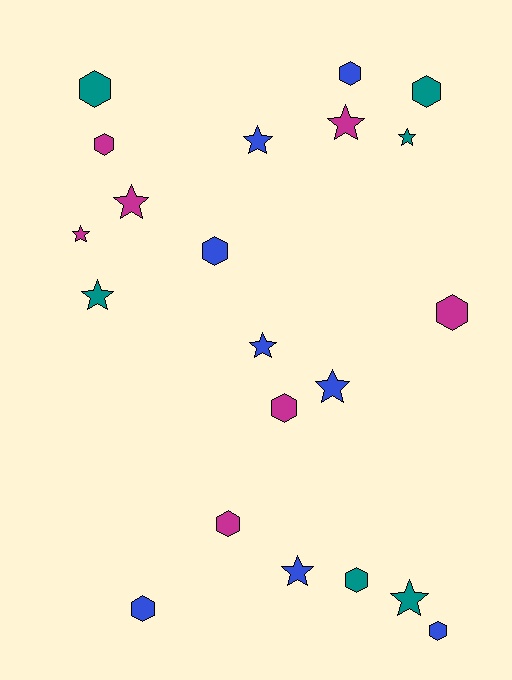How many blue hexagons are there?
There are 4 blue hexagons.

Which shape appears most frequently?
Hexagon, with 11 objects.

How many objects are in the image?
There are 21 objects.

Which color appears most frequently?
Blue, with 8 objects.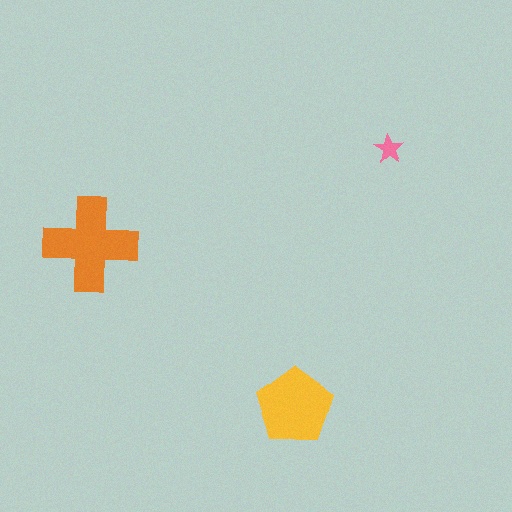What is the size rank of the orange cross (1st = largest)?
1st.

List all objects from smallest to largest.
The pink star, the yellow pentagon, the orange cross.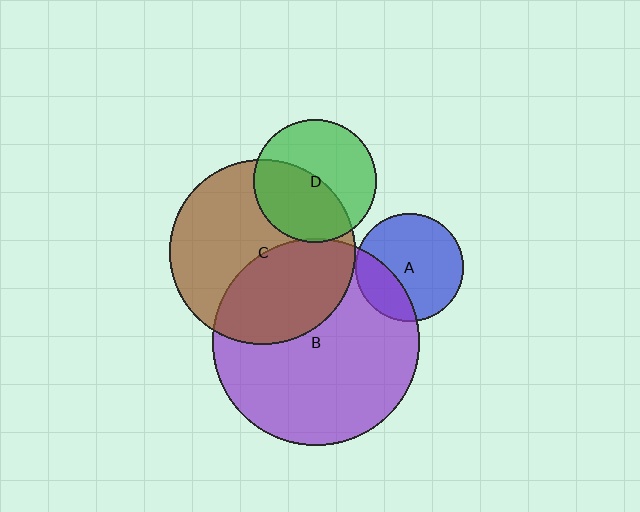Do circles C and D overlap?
Yes.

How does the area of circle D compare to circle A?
Approximately 1.3 times.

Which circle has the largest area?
Circle B (purple).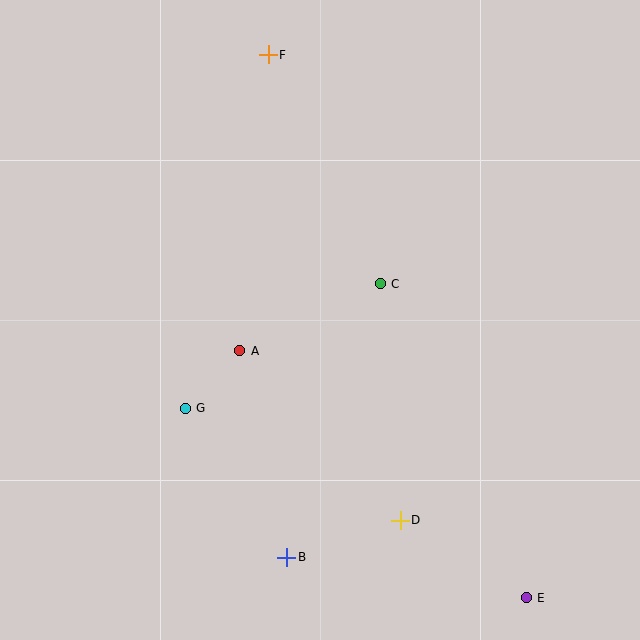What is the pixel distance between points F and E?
The distance between F and E is 601 pixels.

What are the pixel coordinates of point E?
Point E is at (526, 598).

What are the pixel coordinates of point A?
Point A is at (240, 351).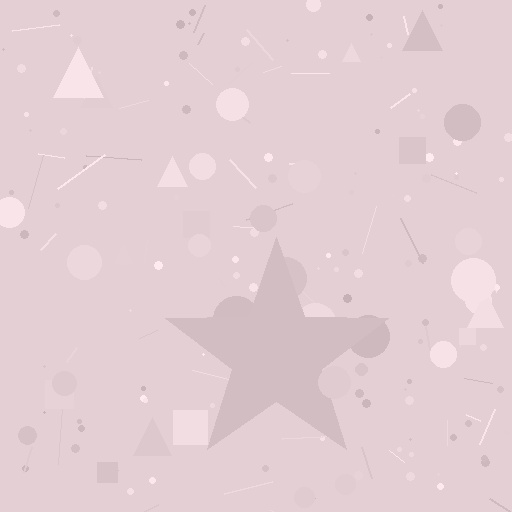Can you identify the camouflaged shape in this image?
The camouflaged shape is a star.